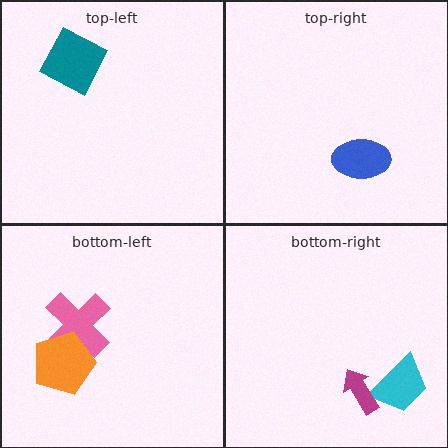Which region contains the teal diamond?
The top-left region.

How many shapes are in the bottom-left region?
2.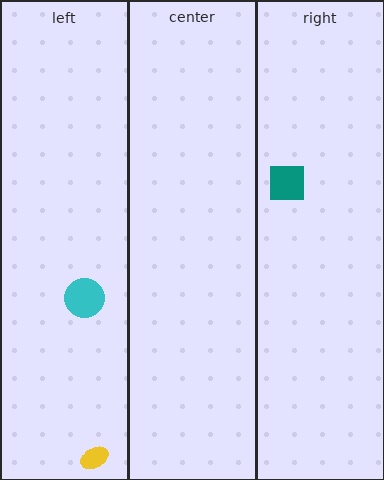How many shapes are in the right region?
1.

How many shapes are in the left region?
2.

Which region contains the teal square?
The right region.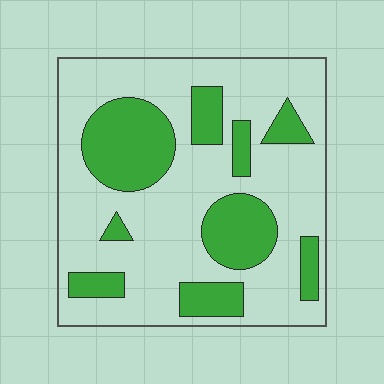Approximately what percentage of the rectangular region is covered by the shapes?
Approximately 30%.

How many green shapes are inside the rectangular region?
9.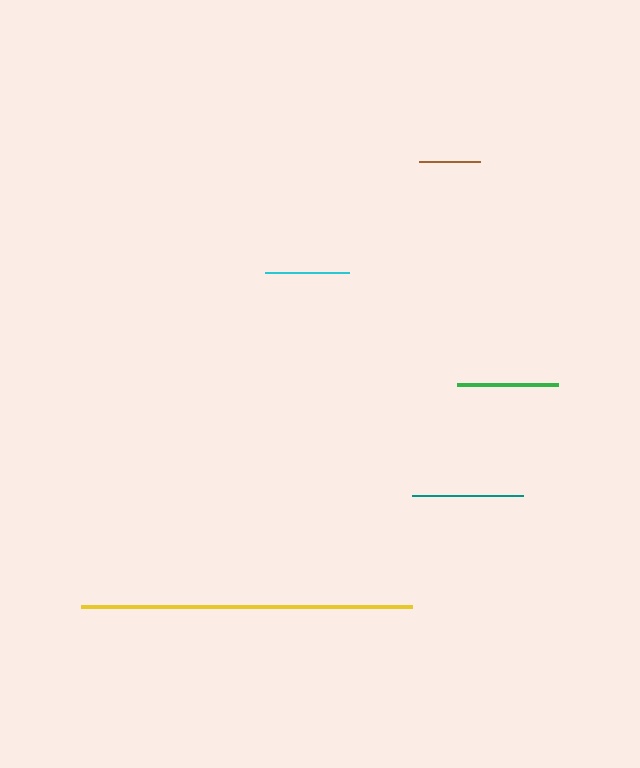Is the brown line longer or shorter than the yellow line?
The yellow line is longer than the brown line.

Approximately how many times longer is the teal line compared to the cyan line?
The teal line is approximately 1.3 times the length of the cyan line.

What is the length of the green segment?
The green segment is approximately 101 pixels long.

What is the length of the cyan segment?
The cyan segment is approximately 84 pixels long.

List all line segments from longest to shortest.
From longest to shortest: yellow, teal, green, cyan, brown.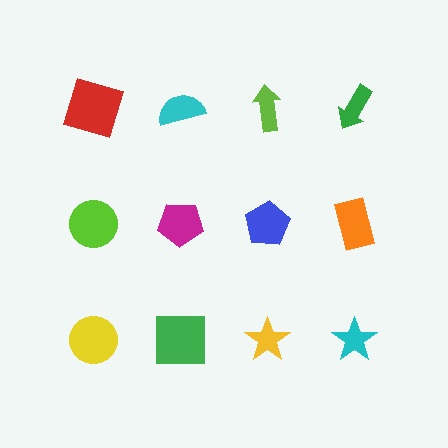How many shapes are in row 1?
4 shapes.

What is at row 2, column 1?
A lime circle.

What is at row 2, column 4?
An orange rectangle.